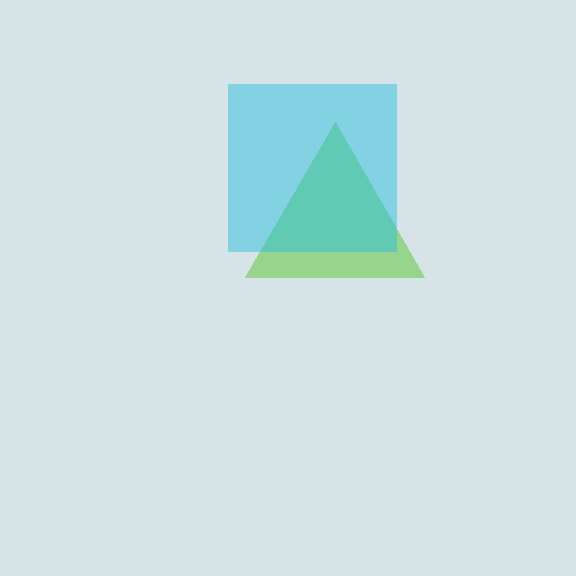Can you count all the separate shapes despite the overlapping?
Yes, there are 2 separate shapes.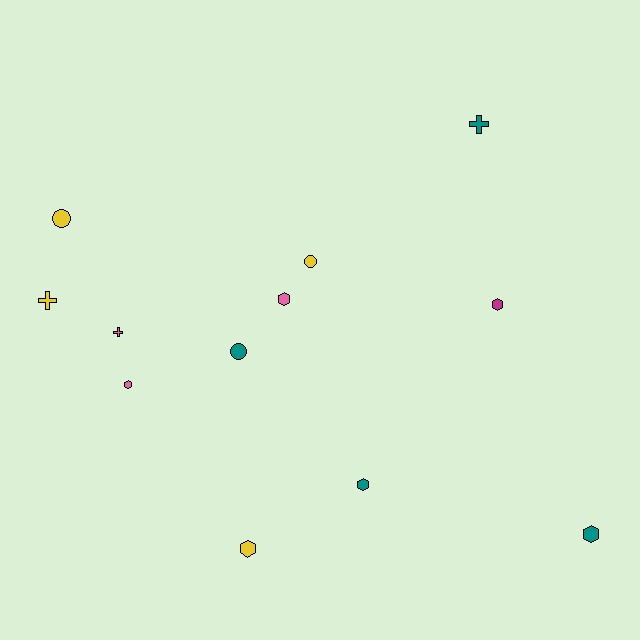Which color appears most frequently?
Yellow, with 4 objects.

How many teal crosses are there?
There is 1 teal cross.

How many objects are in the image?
There are 12 objects.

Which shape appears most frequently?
Hexagon, with 6 objects.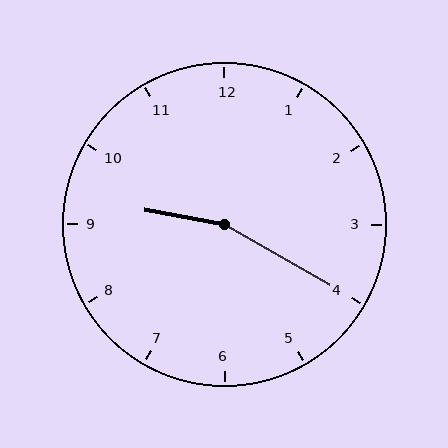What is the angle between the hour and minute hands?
Approximately 160 degrees.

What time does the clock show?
9:20.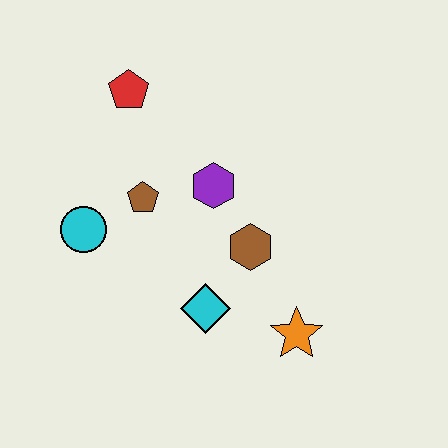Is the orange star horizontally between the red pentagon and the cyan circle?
No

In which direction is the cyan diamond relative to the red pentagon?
The cyan diamond is below the red pentagon.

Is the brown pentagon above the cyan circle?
Yes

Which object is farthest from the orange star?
The red pentagon is farthest from the orange star.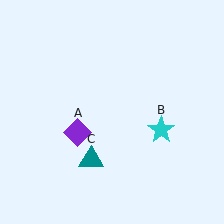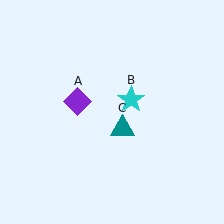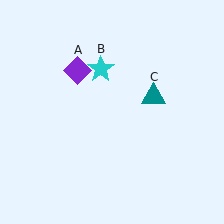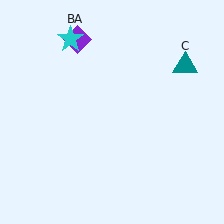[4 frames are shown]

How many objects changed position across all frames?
3 objects changed position: purple diamond (object A), cyan star (object B), teal triangle (object C).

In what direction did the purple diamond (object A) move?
The purple diamond (object A) moved up.